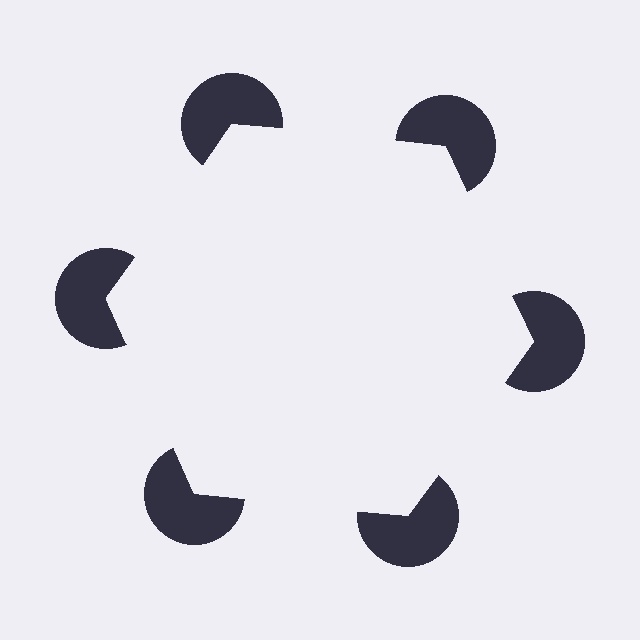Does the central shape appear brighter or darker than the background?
It typically appears slightly brighter than the background, even though no actual brightness change is drawn.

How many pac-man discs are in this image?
There are 6 — one at each vertex of the illusory hexagon.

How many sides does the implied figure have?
6 sides.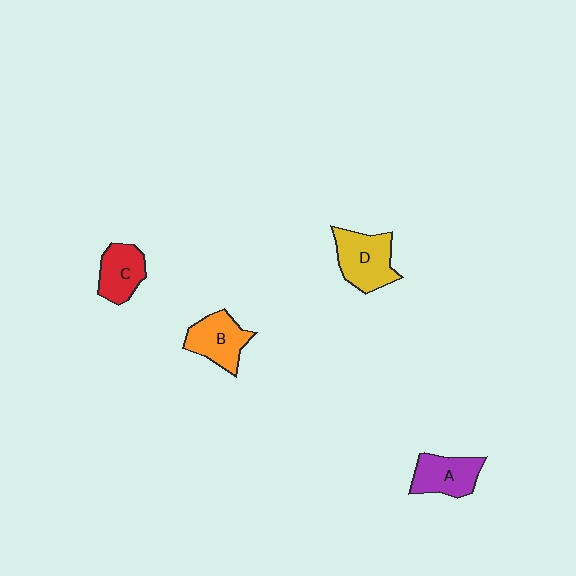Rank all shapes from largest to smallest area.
From largest to smallest: D (yellow), B (orange), A (purple), C (red).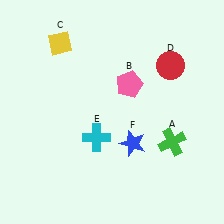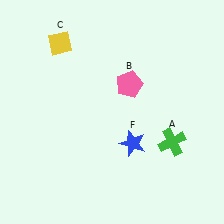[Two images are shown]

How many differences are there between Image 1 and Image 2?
There are 2 differences between the two images.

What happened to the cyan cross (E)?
The cyan cross (E) was removed in Image 2. It was in the bottom-left area of Image 1.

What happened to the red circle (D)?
The red circle (D) was removed in Image 2. It was in the top-right area of Image 1.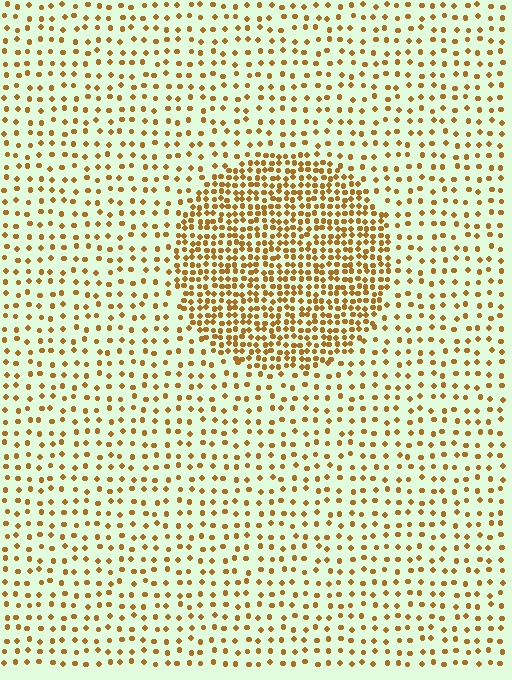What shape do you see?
I see a circle.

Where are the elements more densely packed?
The elements are more densely packed inside the circle boundary.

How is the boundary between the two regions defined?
The boundary is defined by a change in element density (approximately 2.5x ratio). All elements are the same color, size, and shape.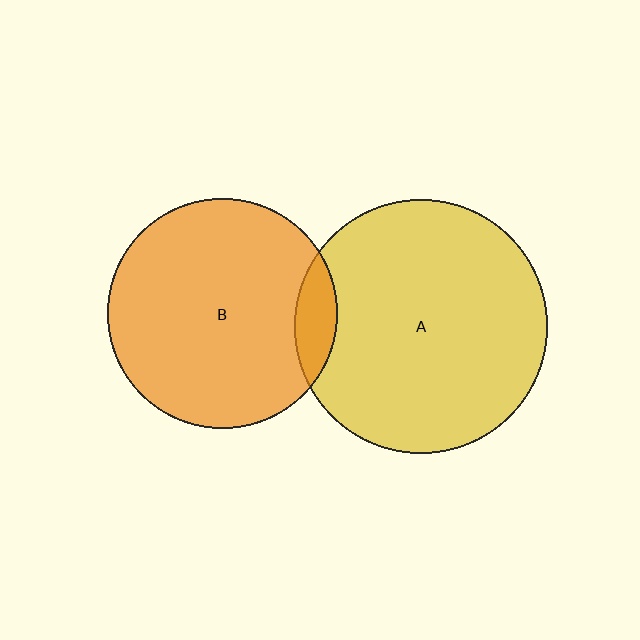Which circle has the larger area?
Circle A (yellow).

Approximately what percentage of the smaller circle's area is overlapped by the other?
Approximately 10%.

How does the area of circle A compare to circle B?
Approximately 1.2 times.